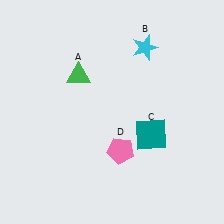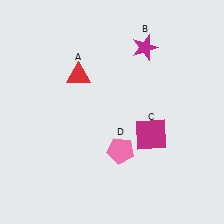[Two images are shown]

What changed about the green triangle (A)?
In Image 1, A is green. In Image 2, it changed to red.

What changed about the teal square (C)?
In Image 1, C is teal. In Image 2, it changed to magenta.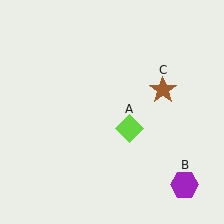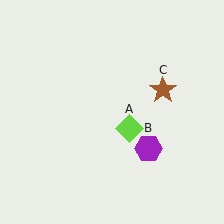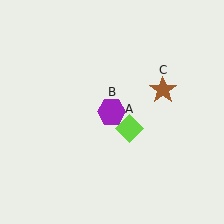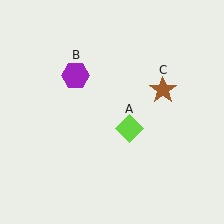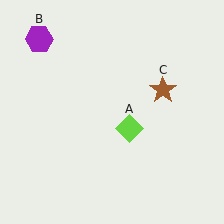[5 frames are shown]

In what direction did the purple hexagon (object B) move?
The purple hexagon (object B) moved up and to the left.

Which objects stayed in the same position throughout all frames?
Lime diamond (object A) and brown star (object C) remained stationary.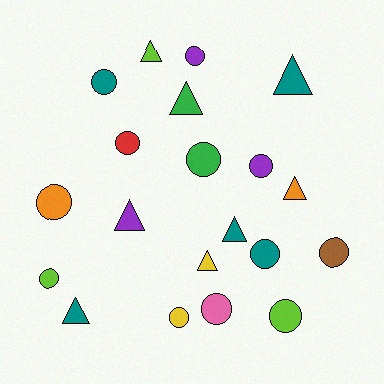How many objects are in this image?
There are 20 objects.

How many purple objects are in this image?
There are 3 purple objects.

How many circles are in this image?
There are 12 circles.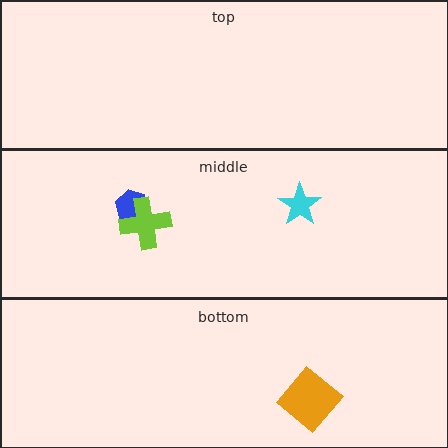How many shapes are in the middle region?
3.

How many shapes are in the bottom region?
1.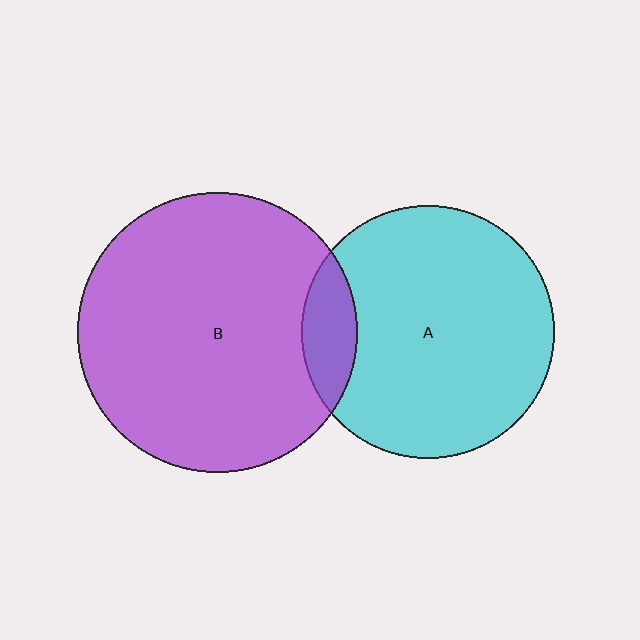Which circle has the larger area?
Circle B (purple).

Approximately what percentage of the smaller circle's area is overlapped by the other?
Approximately 10%.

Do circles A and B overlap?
Yes.